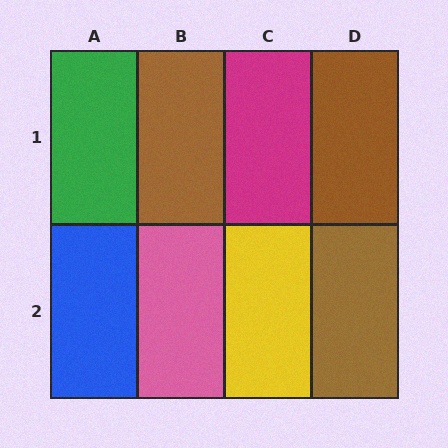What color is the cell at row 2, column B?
Pink.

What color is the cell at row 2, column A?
Blue.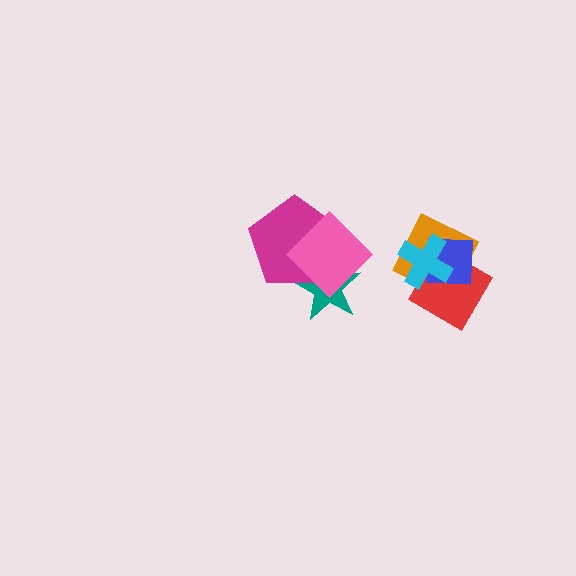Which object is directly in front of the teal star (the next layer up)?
The magenta pentagon is directly in front of the teal star.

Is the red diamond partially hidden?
Yes, it is partially covered by another shape.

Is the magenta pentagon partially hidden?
Yes, it is partially covered by another shape.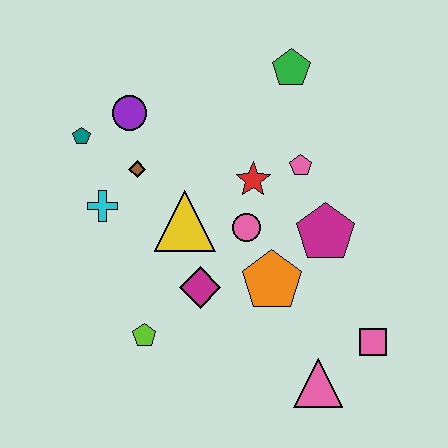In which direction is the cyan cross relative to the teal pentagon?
The cyan cross is below the teal pentagon.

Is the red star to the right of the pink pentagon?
No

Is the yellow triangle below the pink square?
No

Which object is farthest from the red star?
The pink triangle is farthest from the red star.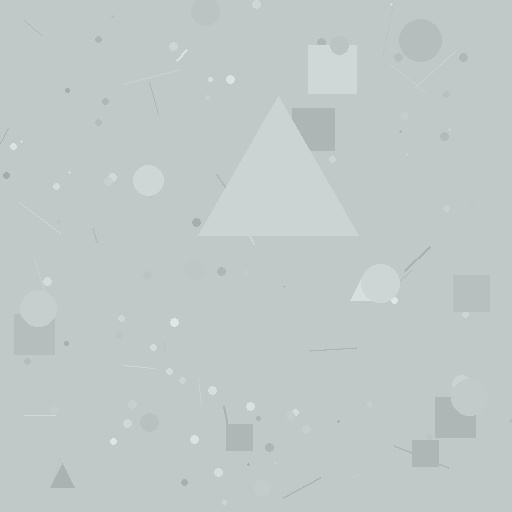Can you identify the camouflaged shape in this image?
The camouflaged shape is a triangle.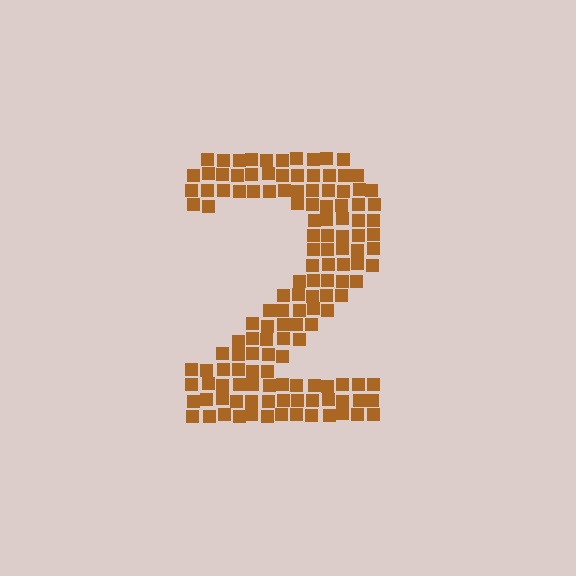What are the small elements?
The small elements are squares.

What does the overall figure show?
The overall figure shows the digit 2.